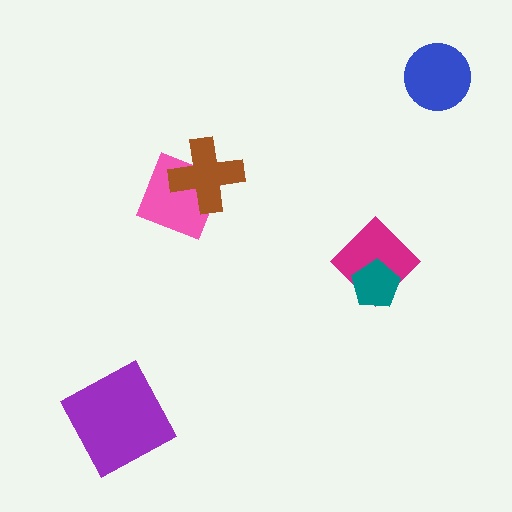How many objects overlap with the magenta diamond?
1 object overlaps with the magenta diamond.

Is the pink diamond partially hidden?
Yes, it is partially covered by another shape.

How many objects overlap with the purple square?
0 objects overlap with the purple square.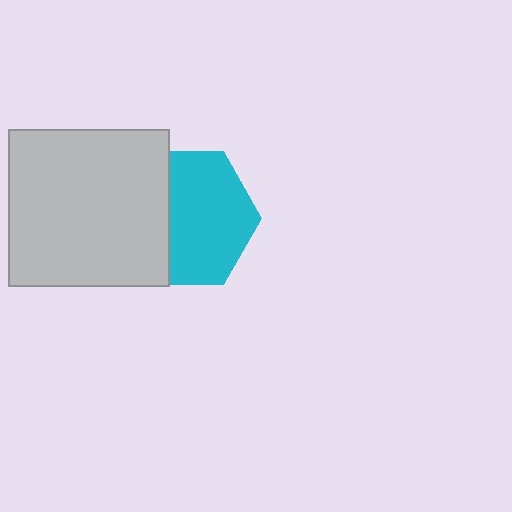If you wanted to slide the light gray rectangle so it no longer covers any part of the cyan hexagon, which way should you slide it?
Slide it left — that is the most direct way to separate the two shapes.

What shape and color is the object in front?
The object in front is a light gray rectangle.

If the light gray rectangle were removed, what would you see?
You would see the complete cyan hexagon.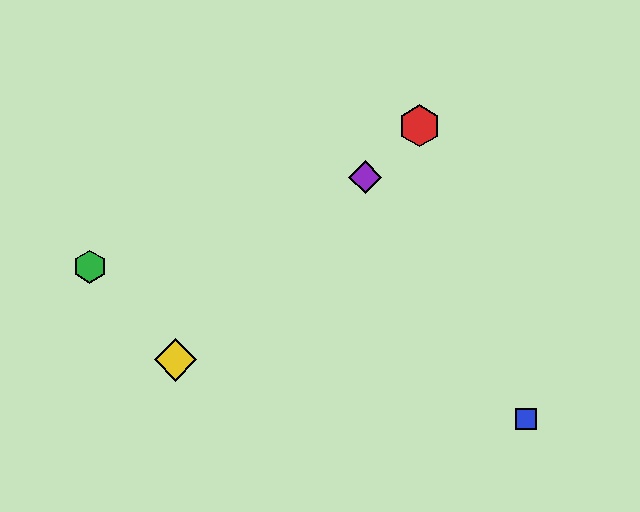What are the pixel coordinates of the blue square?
The blue square is at (526, 419).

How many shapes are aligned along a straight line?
3 shapes (the red hexagon, the yellow diamond, the purple diamond) are aligned along a straight line.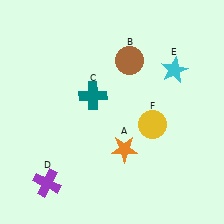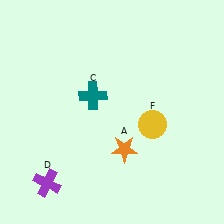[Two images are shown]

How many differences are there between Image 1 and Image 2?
There are 2 differences between the two images.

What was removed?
The brown circle (B), the cyan star (E) were removed in Image 2.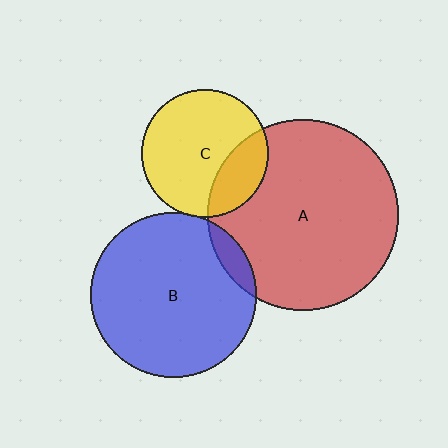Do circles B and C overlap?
Yes.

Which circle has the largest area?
Circle A (red).